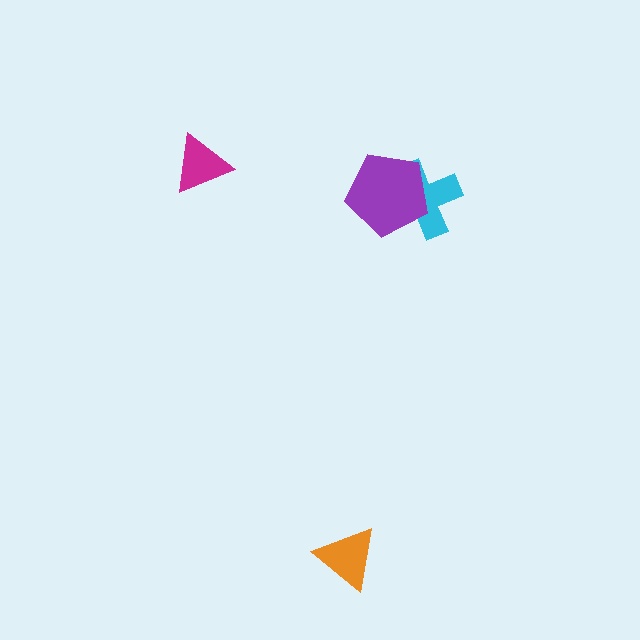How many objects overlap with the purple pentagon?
1 object overlaps with the purple pentagon.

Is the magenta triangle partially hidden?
No, no other shape covers it.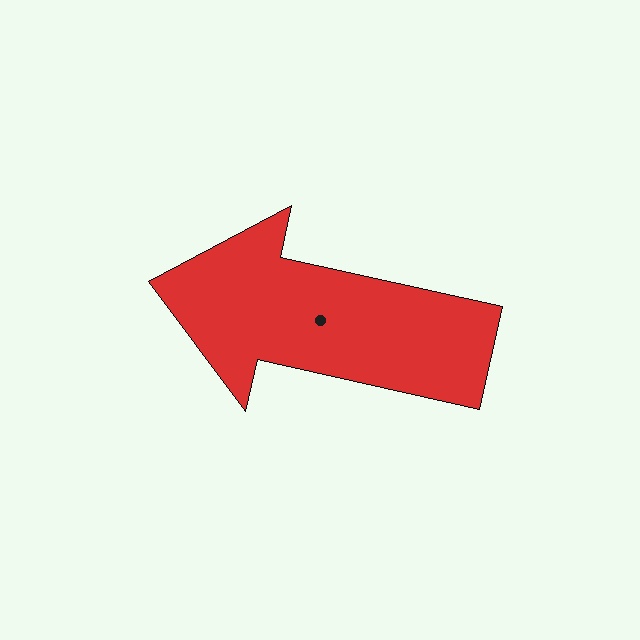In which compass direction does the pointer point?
West.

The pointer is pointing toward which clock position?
Roughly 9 o'clock.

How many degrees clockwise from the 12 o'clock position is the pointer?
Approximately 283 degrees.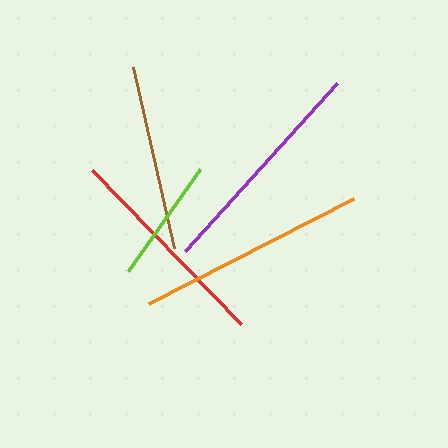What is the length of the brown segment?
The brown segment is approximately 186 pixels long.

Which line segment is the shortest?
The lime line is the shortest at approximately 124 pixels.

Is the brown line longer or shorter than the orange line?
The orange line is longer than the brown line.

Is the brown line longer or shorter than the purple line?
The purple line is longer than the brown line.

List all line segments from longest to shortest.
From longest to shortest: orange, purple, red, brown, lime.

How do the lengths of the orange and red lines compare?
The orange and red lines are approximately the same length.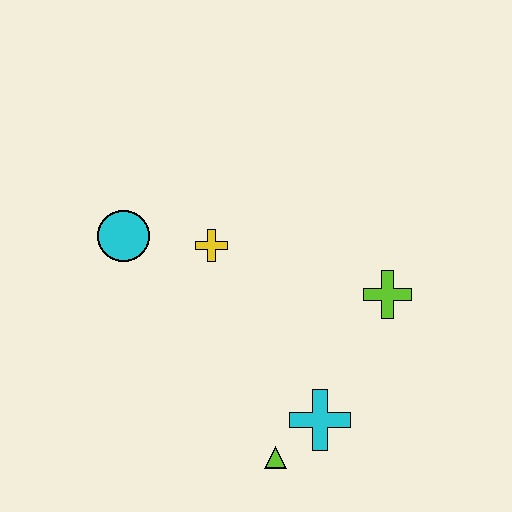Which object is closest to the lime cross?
The cyan cross is closest to the lime cross.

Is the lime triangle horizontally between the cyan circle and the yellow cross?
No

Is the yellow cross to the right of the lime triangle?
No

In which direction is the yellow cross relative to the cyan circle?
The yellow cross is to the right of the cyan circle.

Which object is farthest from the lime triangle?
The cyan circle is farthest from the lime triangle.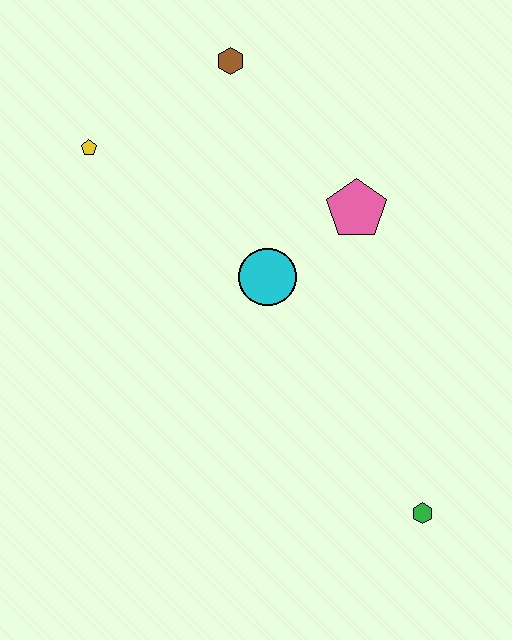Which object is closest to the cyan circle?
The pink pentagon is closest to the cyan circle.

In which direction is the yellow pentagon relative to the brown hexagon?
The yellow pentagon is to the left of the brown hexagon.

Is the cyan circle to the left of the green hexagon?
Yes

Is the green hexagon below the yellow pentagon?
Yes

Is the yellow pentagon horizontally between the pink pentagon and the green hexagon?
No